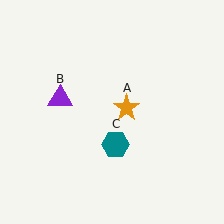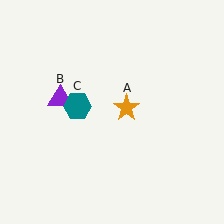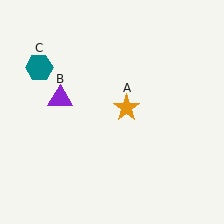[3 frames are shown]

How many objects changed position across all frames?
1 object changed position: teal hexagon (object C).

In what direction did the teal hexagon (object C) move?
The teal hexagon (object C) moved up and to the left.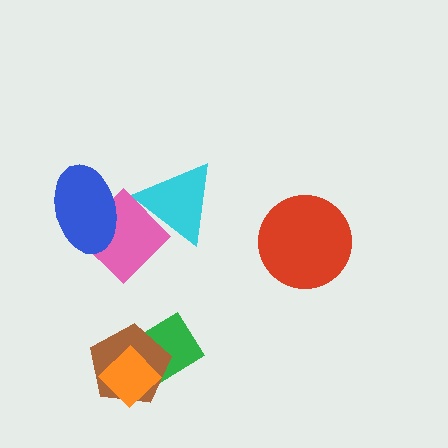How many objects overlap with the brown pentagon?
2 objects overlap with the brown pentagon.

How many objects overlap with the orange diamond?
2 objects overlap with the orange diamond.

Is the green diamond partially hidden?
Yes, it is partially covered by another shape.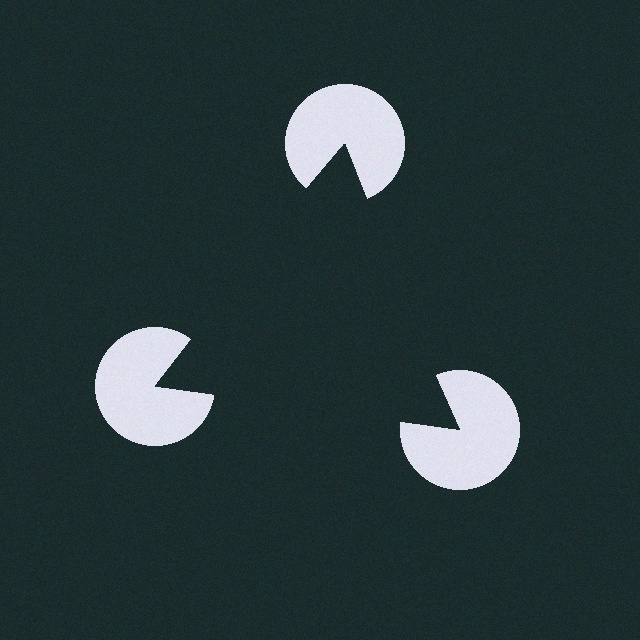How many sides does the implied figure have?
3 sides.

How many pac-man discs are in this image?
There are 3 — one at each vertex of the illusory triangle.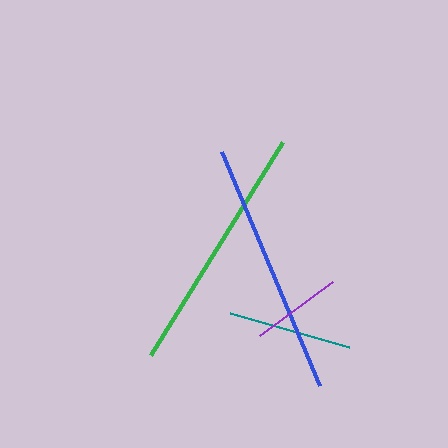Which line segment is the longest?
The blue line is the longest at approximately 253 pixels.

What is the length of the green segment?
The green segment is approximately 251 pixels long.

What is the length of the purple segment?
The purple segment is approximately 91 pixels long.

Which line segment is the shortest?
The purple line is the shortest at approximately 91 pixels.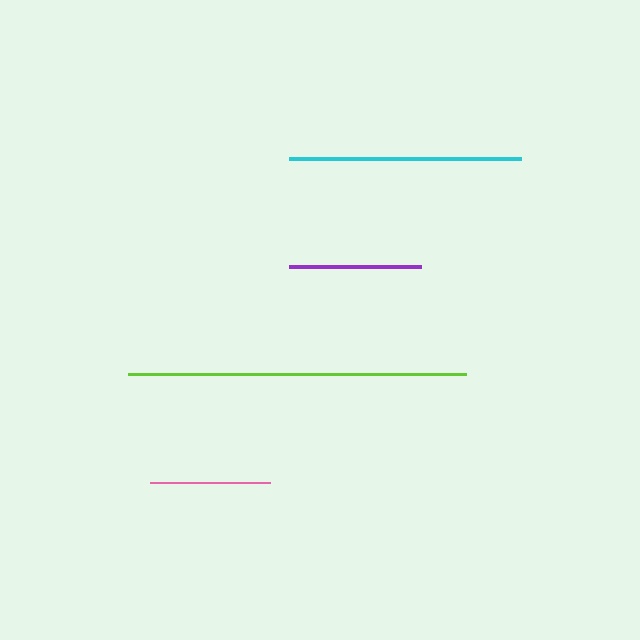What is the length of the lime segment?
The lime segment is approximately 337 pixels long.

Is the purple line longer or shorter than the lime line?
The lime line is longer than the purple line.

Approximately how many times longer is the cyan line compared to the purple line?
The cyan line is approximately 1.7 times the length of the purple line.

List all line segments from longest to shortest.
From longest to shortest: lime, cyan, purple, pink.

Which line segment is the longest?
The lime line is the longest at approximately 337 pixels.